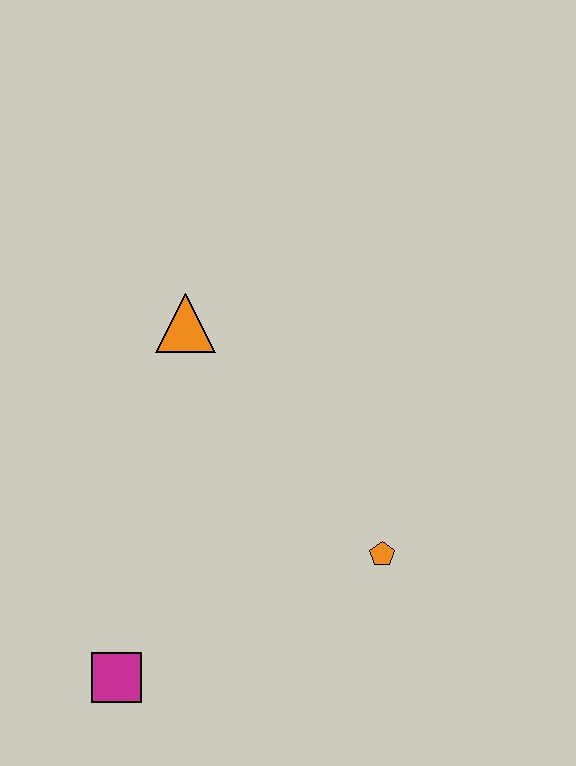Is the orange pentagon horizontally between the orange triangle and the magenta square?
No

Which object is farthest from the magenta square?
The orange triangle is farthest from the magenta square.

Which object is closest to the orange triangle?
The orange pentagon is closest to the orange triangle.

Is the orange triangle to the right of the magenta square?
Yes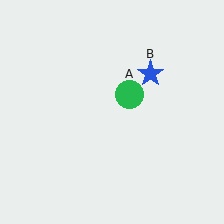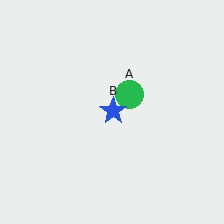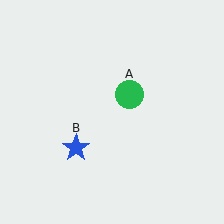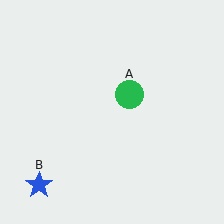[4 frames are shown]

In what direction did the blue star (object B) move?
The blue star (object B) moved down and to the left.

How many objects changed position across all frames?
1 object changed position: blue star (object B).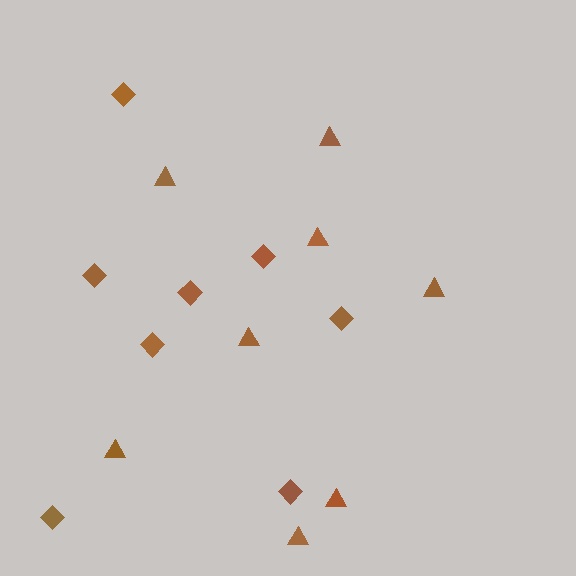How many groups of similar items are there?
There are 2 groups: one group of triangles (8) and one group of diamonds (8).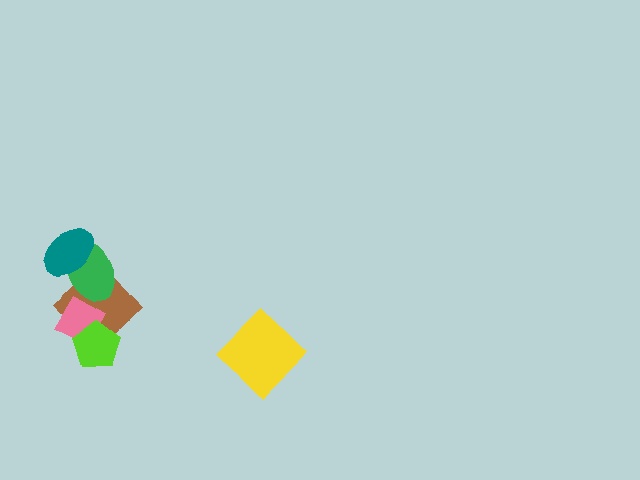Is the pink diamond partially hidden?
Yes, it is partially covered by another shape.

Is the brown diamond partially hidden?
Yes, it is partially covered by another shape.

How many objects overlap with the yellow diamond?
0 objects overlap with the yellow diamond.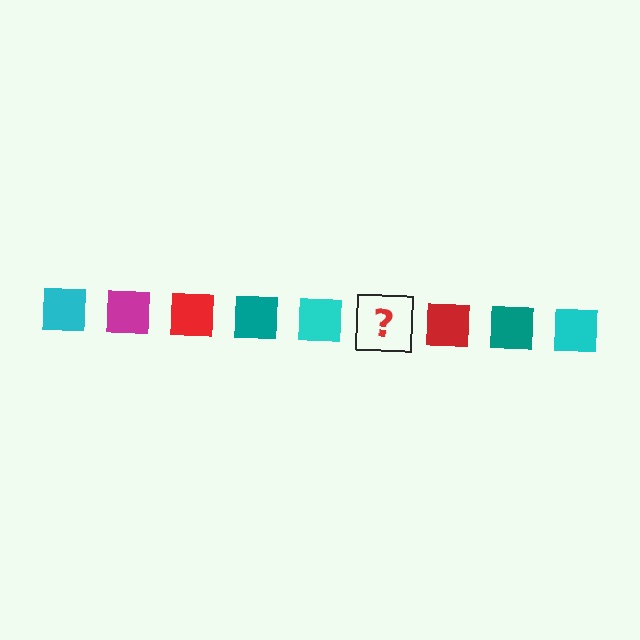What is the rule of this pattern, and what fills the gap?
The rule is that the pattern cycles through cyan, magenta, red, teal squares. The gap should be filled with a magenta square.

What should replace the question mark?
The question mark should be replaced with a magenta square.